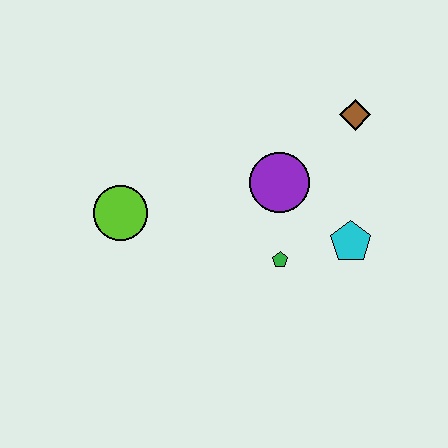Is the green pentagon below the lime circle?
Yes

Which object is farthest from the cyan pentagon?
The lime circle is farthest from the cyan pentagon.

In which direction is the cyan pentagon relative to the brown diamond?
The cyan pentagon is below the brown diamond.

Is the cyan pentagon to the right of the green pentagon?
Yes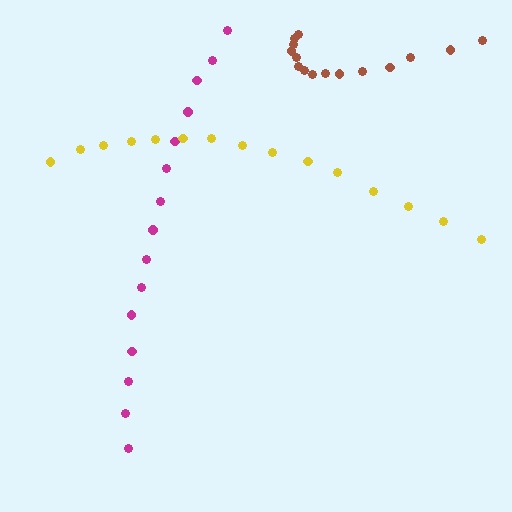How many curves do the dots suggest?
There are 3 distinct paths.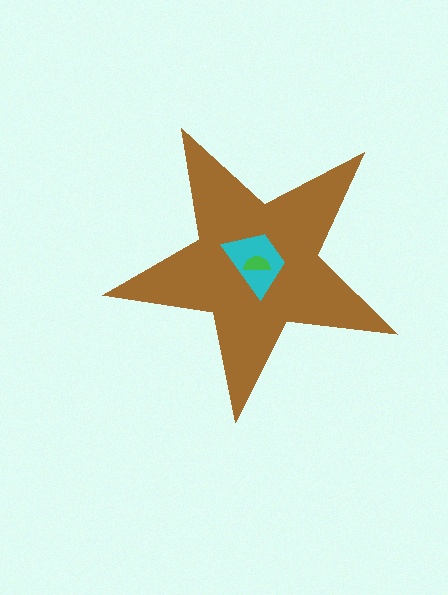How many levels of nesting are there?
3.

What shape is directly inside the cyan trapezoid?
The green semicircle.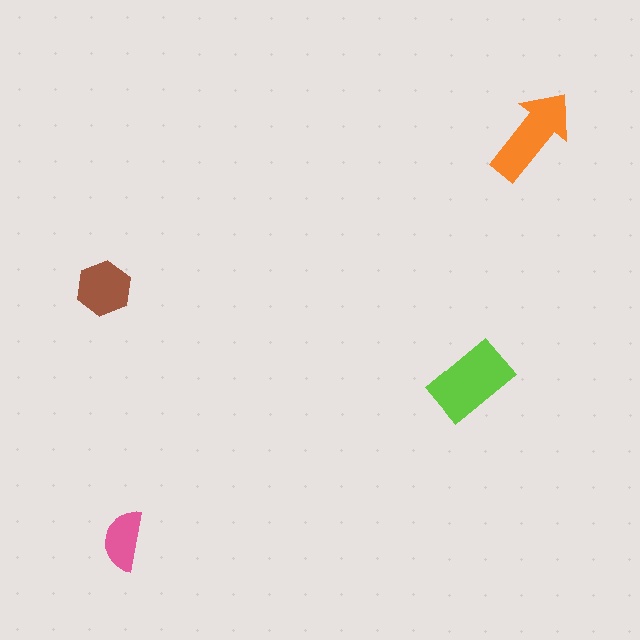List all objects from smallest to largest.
The pink semicircle, the brown hexagon, the orange arrow, the lime rectangle.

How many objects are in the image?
There are 4 objects in the image.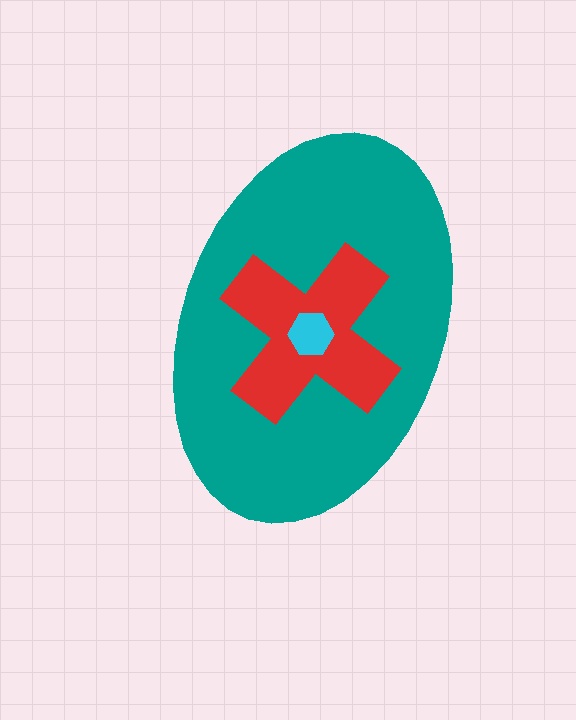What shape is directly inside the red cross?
The cyan hexagon.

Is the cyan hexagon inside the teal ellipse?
Yes.